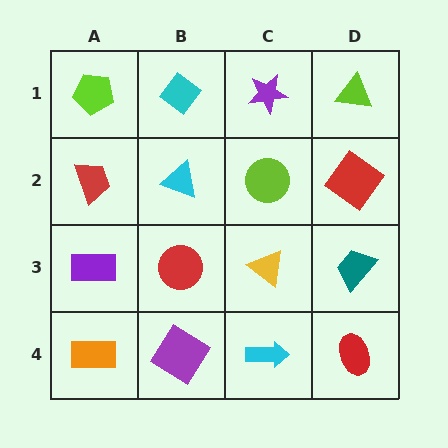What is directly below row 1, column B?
A cyan triangle.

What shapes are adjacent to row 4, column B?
A red circle (row 3, column B), an orange rectangle (row 4, column A), a cyan arrow (row 4, column C).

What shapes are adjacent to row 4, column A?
A purple rectangle (row 3, column A), a purple diamond (row 4, column B).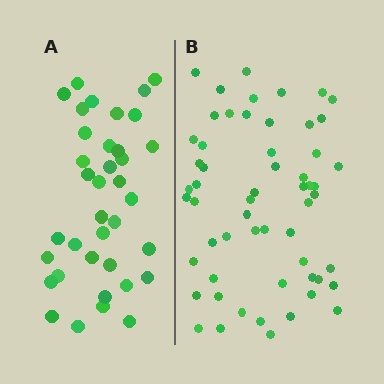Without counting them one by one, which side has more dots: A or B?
Region B (the right region) has more dots.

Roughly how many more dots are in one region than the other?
Region B has approximately 20 more dots than region A.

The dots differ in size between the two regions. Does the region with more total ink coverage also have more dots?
No. Region A has more total ink coverage because its dots are larger, but region B actually contains more individual dots. Total area can be misleading — the number of items is what matters here.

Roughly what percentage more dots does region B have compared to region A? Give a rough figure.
About 55% more.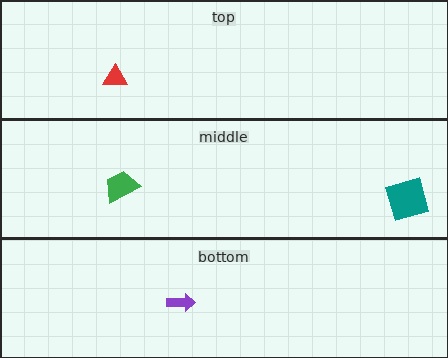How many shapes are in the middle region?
2.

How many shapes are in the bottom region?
1.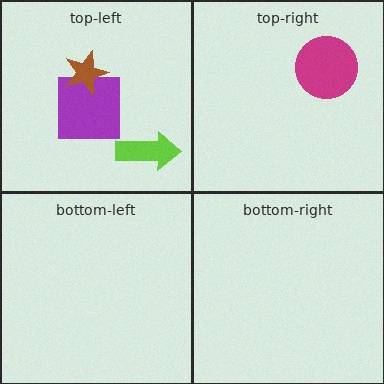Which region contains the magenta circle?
The top-right region.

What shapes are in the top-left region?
The purple square, the brown star, the lime arrow.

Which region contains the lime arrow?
The top-left region.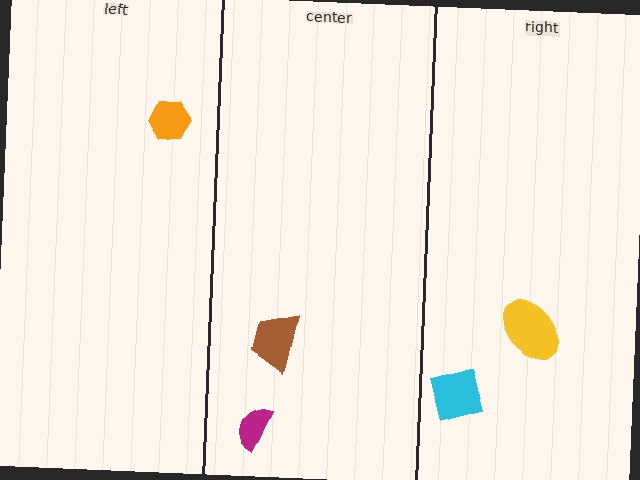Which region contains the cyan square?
The right region.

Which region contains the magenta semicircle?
The center region.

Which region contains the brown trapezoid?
The center region.